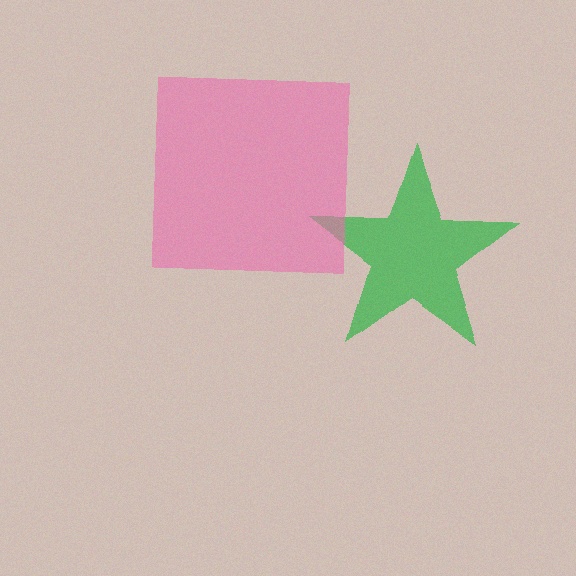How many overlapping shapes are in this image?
There are 2 overlapping shapes in the image.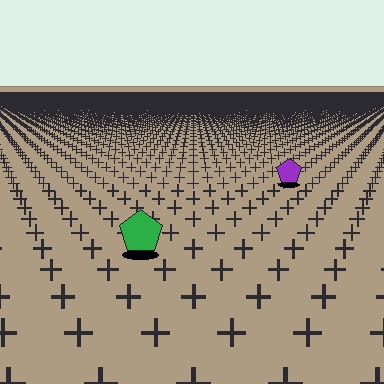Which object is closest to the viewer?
The green pentagon is closest. The texture marks near it are larger and more spread out.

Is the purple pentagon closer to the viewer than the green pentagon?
No. The green pentagon is closer — you can tell from the texture gradient: the ground texture is coarser near it.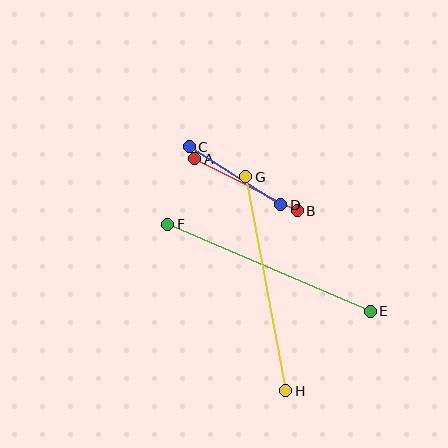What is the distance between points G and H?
The distance is approximately 217 pixels.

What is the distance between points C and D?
The distance is approximately 108 pixels.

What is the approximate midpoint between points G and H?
The midpoint is at approximately (266, 284) pixels.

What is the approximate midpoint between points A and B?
The midpoint is at approximately (246, 185) pixels.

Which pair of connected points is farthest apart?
Points E and F are farthest apart.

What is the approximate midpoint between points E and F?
The midpoint is at approximately (269, 268) pixels.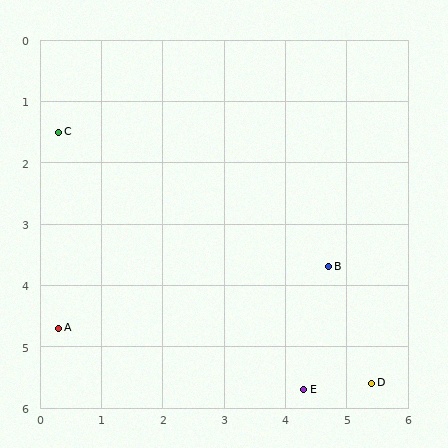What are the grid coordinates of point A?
Point A is at approximately (0.3, 4.7).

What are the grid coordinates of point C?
Point C is at approximately (0.3, 1.5).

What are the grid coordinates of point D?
Point D is at approximately (5.4, 5.6).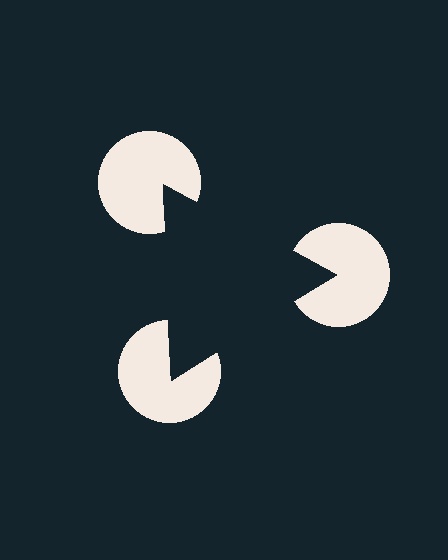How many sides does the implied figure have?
3 sides.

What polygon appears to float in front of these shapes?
An illusory triangle — its edges are inferred from the aligned wedge cuts in the pac-man discs, not physically drawn.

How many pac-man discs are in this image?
There are 3 — one at each vertex of the illusory triangle.